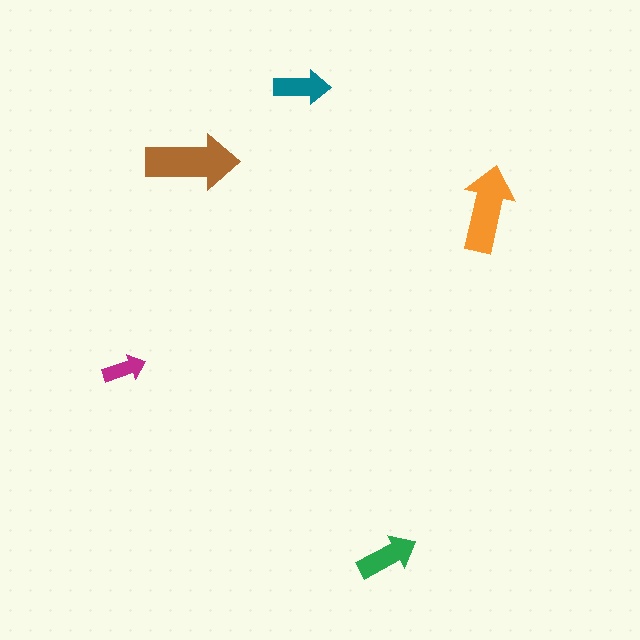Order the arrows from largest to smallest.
the brown one, the orange one, the green one, the teal one, the magenta one.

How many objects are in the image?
There are 5 objects in the image.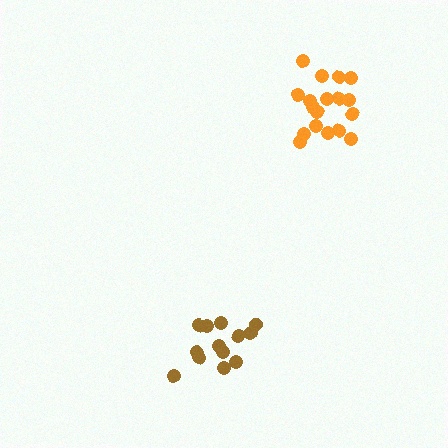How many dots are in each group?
Group 1: 13 dots, Group 2: 18 dots (31 total).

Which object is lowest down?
The brown cluster is bottommost.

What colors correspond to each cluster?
The clusters are colored: brown, orange.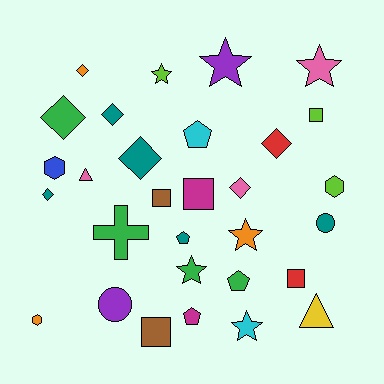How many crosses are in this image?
There is 1 cross.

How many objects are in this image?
There are 30 objects.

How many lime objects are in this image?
There are 3 lime objects.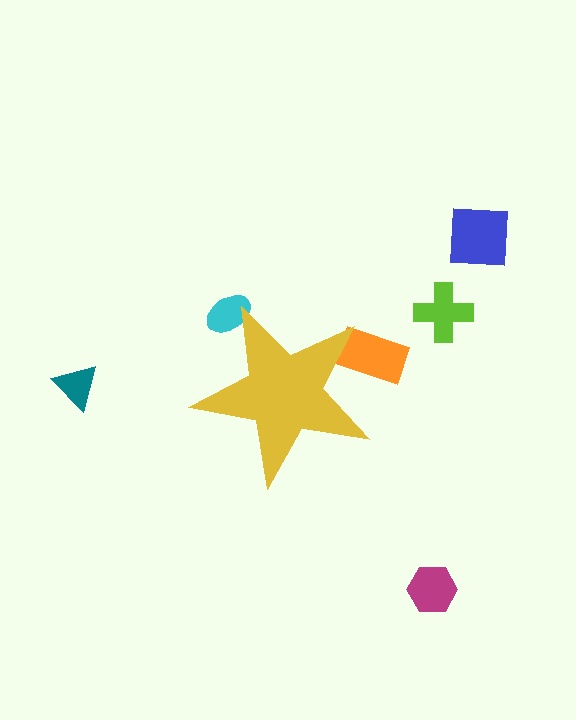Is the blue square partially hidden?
No, the blue square is fully visible.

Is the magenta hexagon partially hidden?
No, the magenta hexagon is fully visible.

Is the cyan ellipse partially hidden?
Yes, the cyan ellipse is partially hidden behind the yellow star.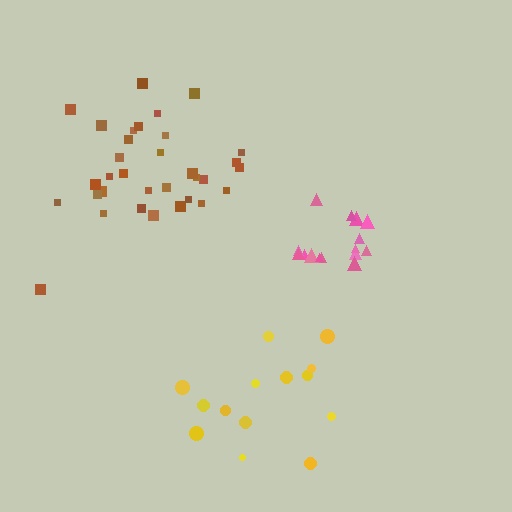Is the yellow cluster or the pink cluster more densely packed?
Pink.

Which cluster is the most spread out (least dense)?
Yellow.